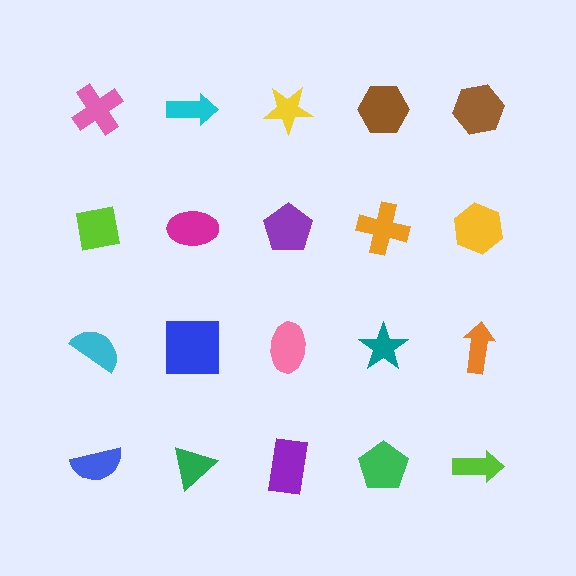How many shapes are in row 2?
5 shapes.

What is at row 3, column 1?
A cyan semicircle.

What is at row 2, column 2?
A magenta ellipse.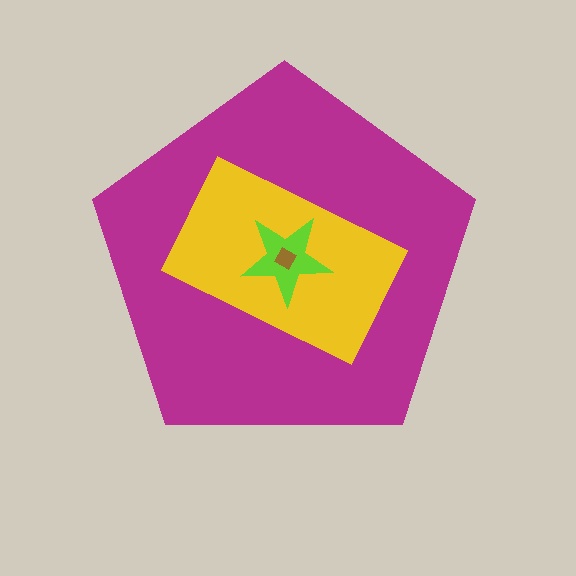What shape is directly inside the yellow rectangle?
The lime star.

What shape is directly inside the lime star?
The brown diamond.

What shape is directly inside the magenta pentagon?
The yellow rectangle.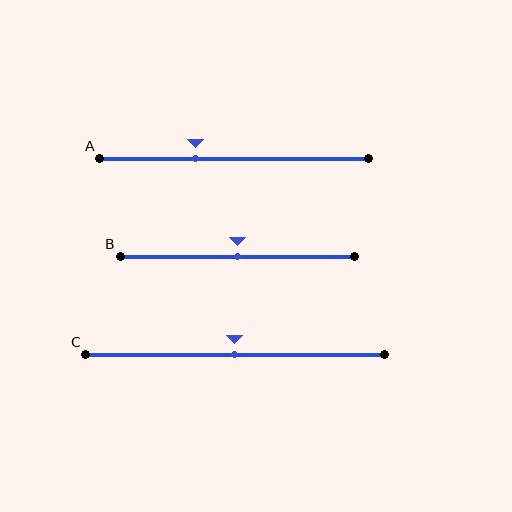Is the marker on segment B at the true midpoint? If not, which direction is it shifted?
Yes, the marker on segment B is at the true midpoint.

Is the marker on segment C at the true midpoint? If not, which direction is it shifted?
Yes, the marker on segment C is at the true midpoint.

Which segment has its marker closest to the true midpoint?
Segment B has its marker closest to the true midpoint.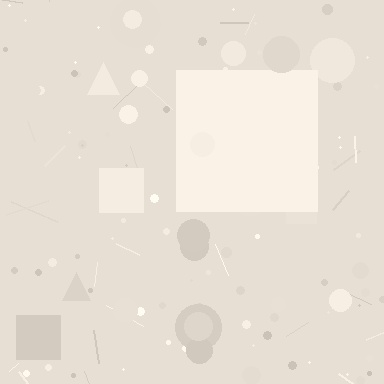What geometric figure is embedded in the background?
A square is embedded in the background.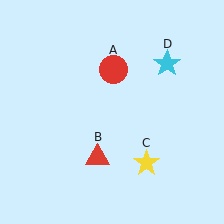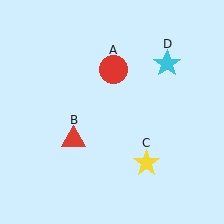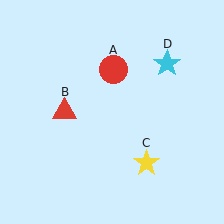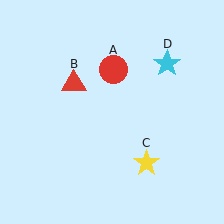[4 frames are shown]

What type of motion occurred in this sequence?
The red triangle (object B) rotated clockwise around the center of the scene.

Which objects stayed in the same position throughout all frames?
Red circle (object A) and yellow star (object C) and cyan star (object D) remained stationary.